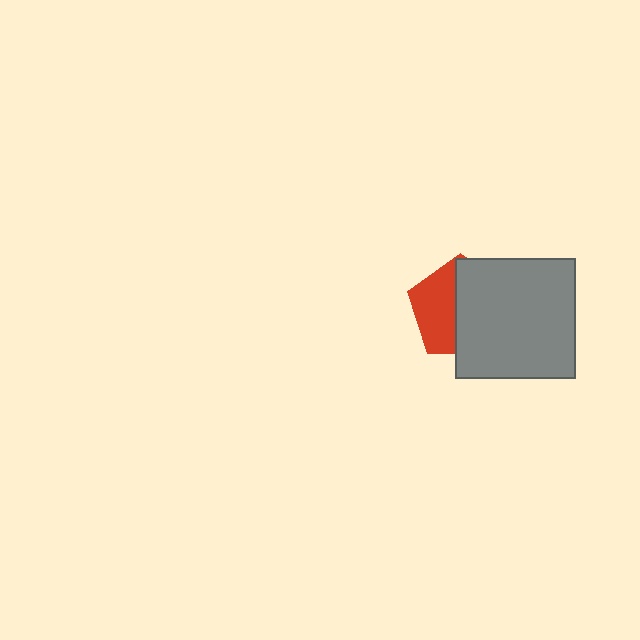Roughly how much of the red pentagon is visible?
A small part of it is visible (roughly 44%).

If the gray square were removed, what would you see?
You would see the complete red pentagon.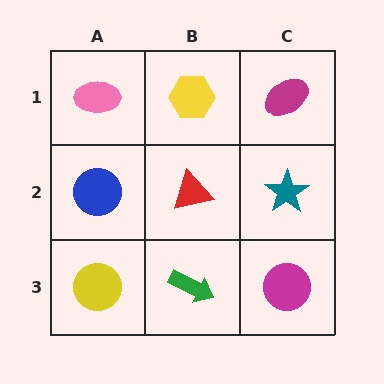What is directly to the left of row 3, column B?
A yellow circle.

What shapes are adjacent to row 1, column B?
A red triangle (row 2, column B), a pink ellipse (row 1, column A), a magenta ellipse (row 1, column C).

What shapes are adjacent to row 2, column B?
A yellow hexagon (row 1, column B), a green arrow (row 3, column B), a blue circle (row 2, column A), a teal star (row 2, column C).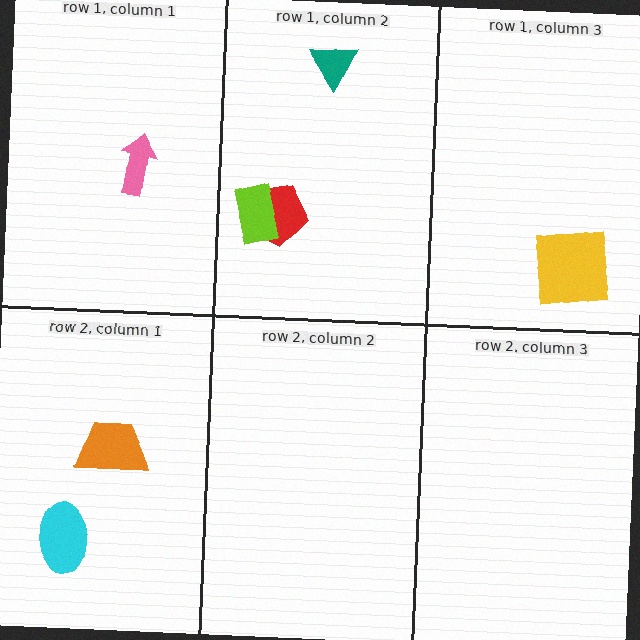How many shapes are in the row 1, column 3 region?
1.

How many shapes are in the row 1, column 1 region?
1.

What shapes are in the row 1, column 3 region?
The yellow square.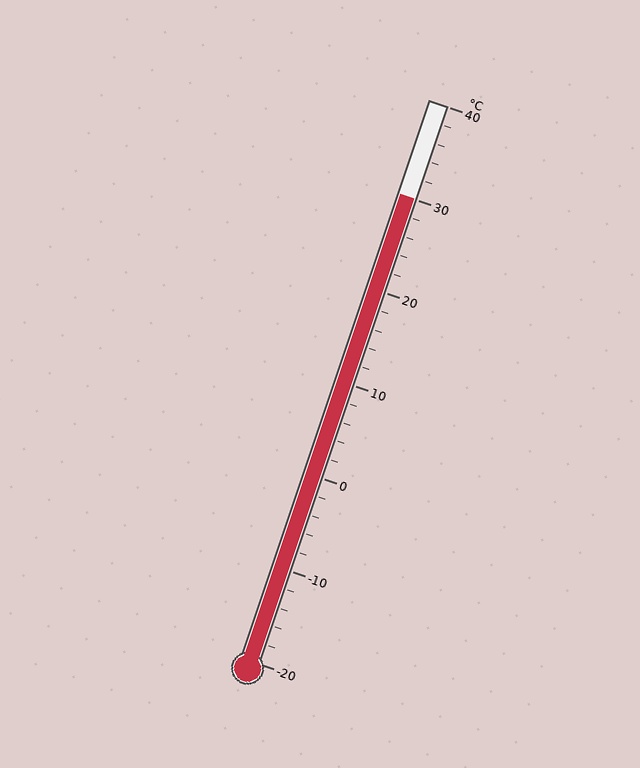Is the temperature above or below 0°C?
The temperature is above 0°C.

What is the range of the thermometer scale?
The thermometer scale ranges from -20°C to 40°C.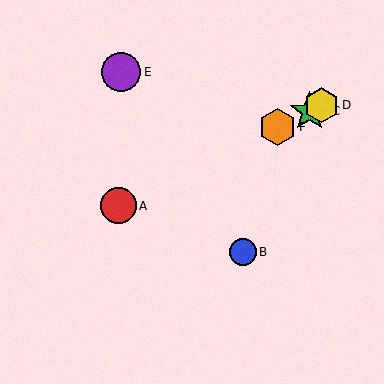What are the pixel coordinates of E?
Object E is at (121, 72).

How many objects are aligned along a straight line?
4 objects (A, C, D, F) are aligned along a straight line.